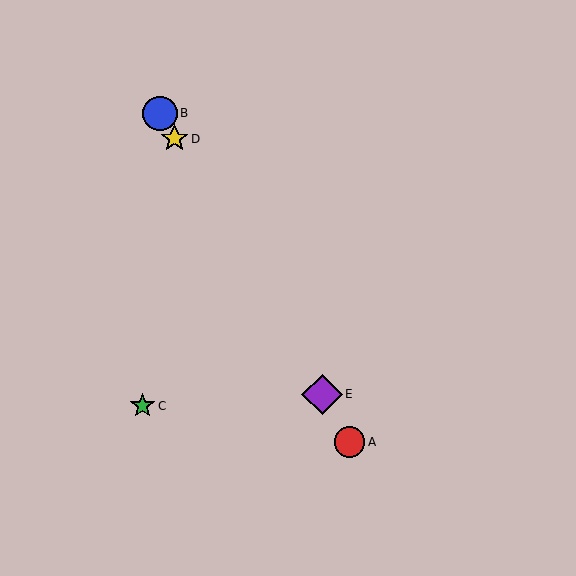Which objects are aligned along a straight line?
Objects A, B, D, E are aligned along a straight line.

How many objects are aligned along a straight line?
4 objects (A, B, D, E) are aligned along a straight line.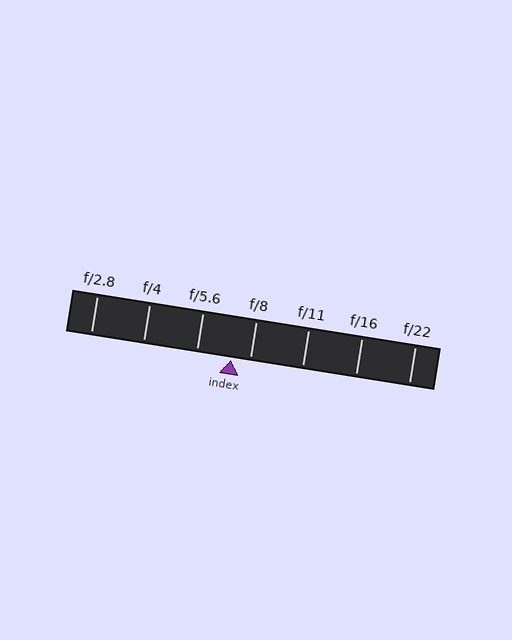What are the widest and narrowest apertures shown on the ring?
The widest aperture shown is f/2.8 and the narrowest is f/22.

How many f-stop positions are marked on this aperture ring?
There are 7 f-stop positions marked.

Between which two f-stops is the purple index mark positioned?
The index mark is between f/5.6 and f/8.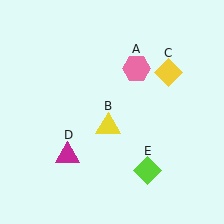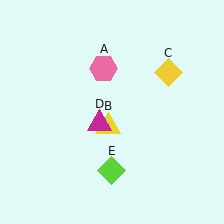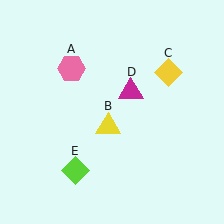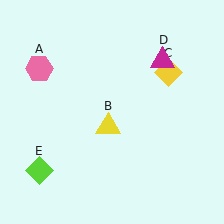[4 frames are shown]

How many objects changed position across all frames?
3 objects changed position: pink hexagon (object A), magenta triangle (object D), lime diamond (object E).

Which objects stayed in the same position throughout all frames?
Yellow triangle (object B) and yellow diamond (object C) remained stationary.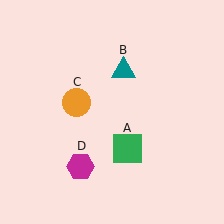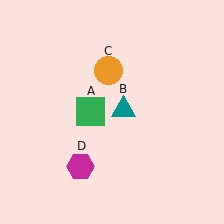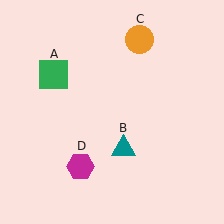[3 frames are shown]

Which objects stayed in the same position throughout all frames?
Magenta hexagon (object D) remained stationary.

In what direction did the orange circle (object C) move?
The orange circle (object C) moved up and to the right.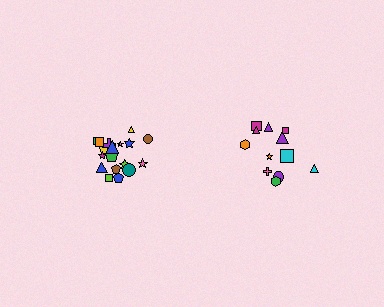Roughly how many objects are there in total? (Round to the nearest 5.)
Roughly 30 objects in total.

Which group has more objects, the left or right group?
The left group.